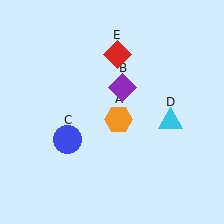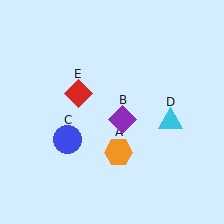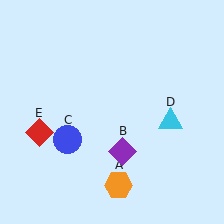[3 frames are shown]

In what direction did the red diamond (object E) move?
The red diamond (object E) moved down and to the left.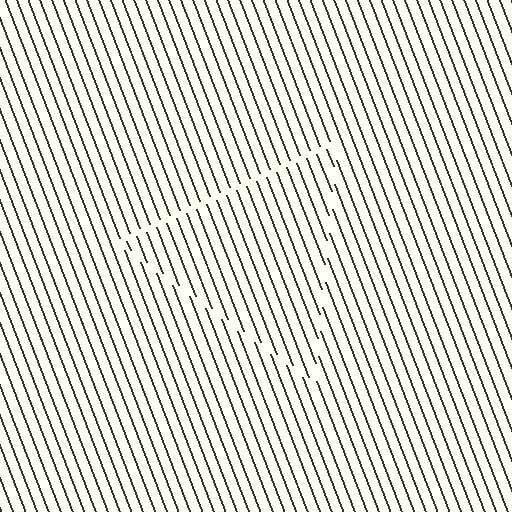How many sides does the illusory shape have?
3 sides — the line-ends trace a triangle.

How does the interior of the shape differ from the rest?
The interior of the shape contains the same grating, shifted by half a period — the contour is defined by the phase discontinuity where line-ends from the inner and outer gratings abut.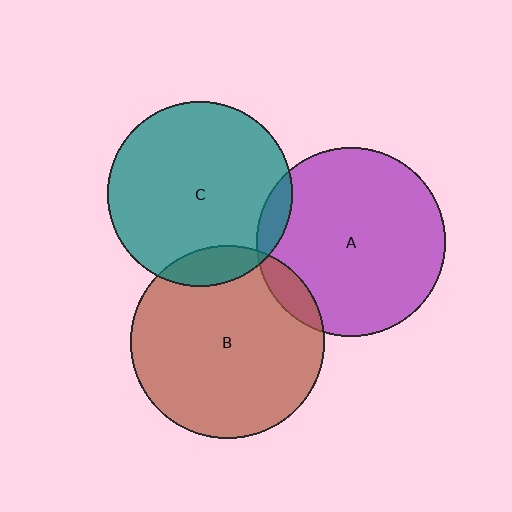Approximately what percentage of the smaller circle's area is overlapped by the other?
Approximately 5%.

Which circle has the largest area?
Circle B (brown).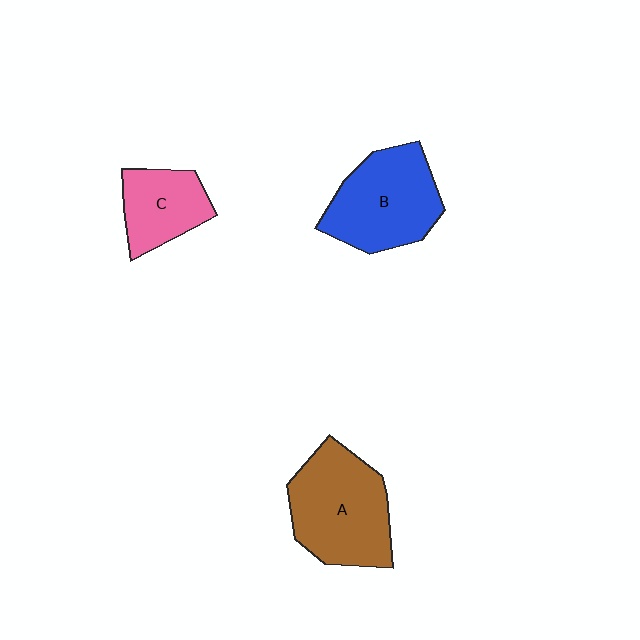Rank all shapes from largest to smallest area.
From largest to smallest: A (brown), B (blue), C (pink).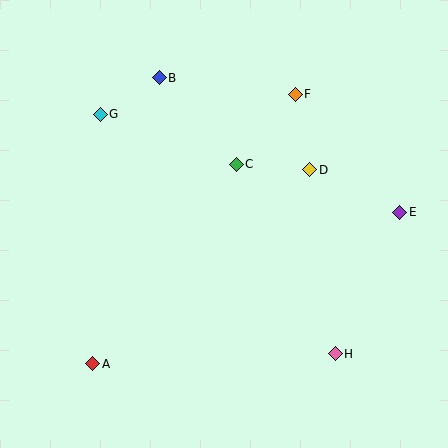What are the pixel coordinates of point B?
Point B is at (159, 78).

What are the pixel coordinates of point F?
Point F is at (295, 94).